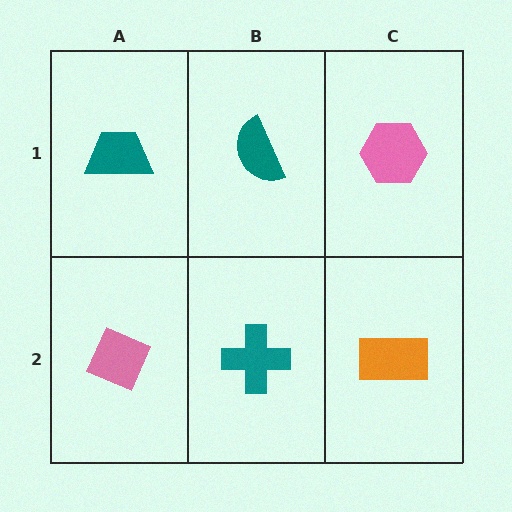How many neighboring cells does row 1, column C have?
2.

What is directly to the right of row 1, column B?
A pink hexagon.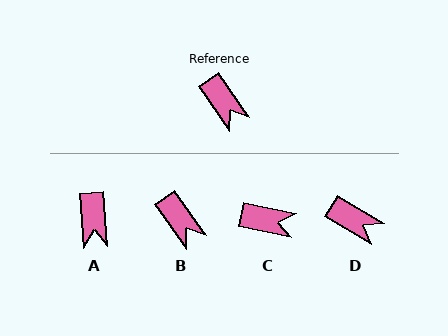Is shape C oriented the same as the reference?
No, it is off by about 43 degrees.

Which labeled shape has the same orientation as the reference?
B.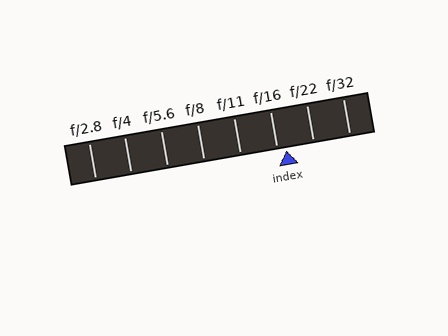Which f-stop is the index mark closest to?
The index mark is closest to f/16.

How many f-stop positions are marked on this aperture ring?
There are 8 f-stop positions marked.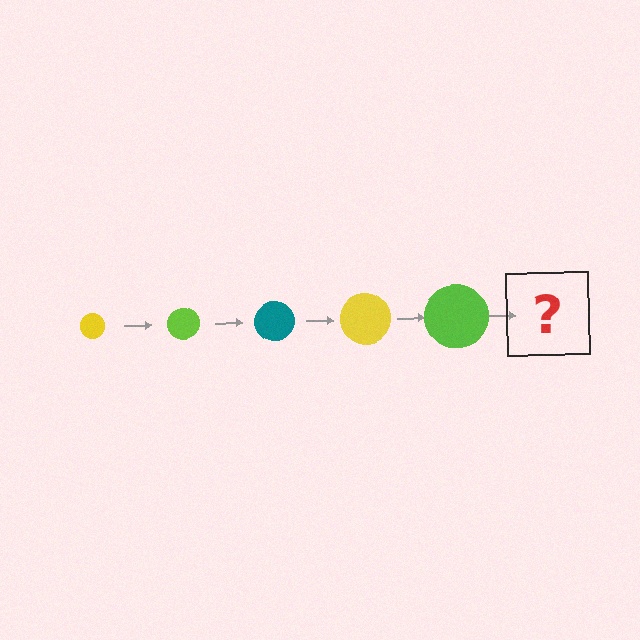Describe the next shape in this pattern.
It should be a teal circle, larger than the previous one.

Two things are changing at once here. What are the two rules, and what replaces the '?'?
The two rules are that the circle grows larger each step and the color cycles through yellow, lime, and teal. The '?' should be a teal circle, larger than the previous one.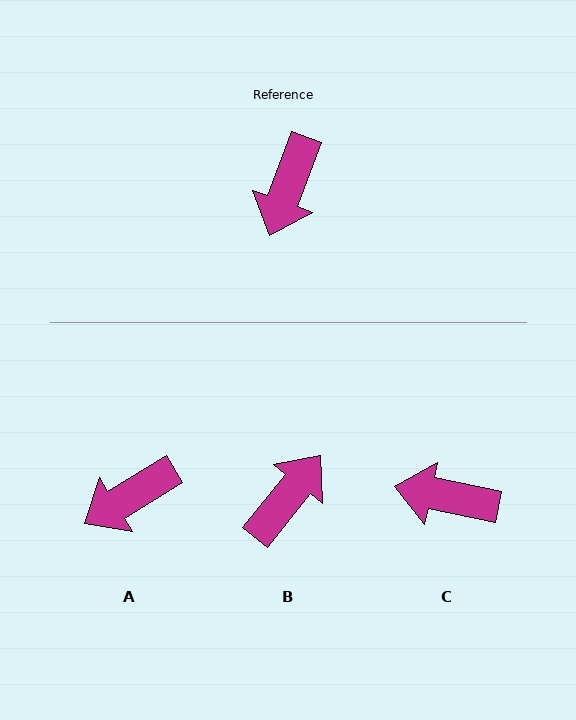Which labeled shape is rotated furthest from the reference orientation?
B, about 162 degrees away.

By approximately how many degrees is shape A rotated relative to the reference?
Approximately 38 degrees clockwise.